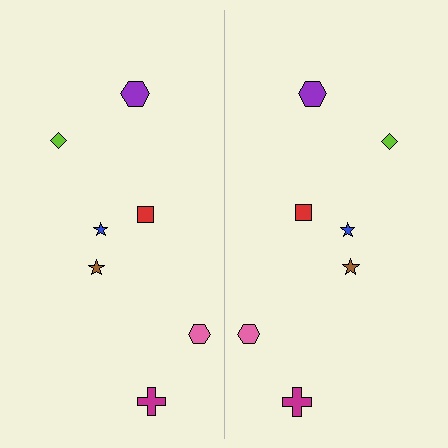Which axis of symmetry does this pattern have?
The pattern has a vertical axis of symmetry running through the center of the image.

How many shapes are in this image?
There are 14 shapes in this image.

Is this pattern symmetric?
Yes, this pattern has bilateral (reflection) symmetry.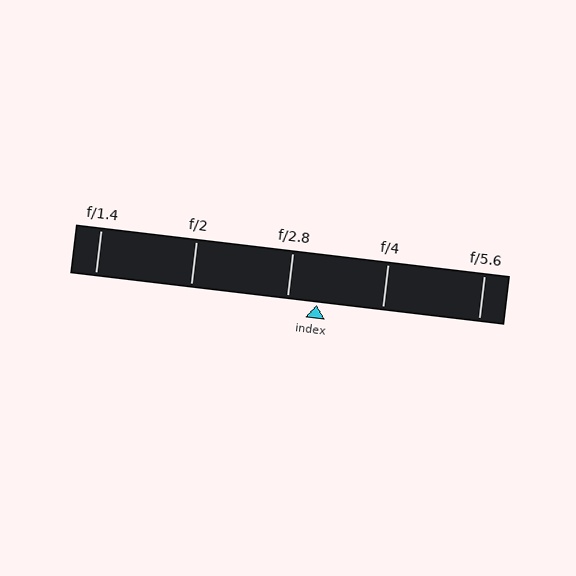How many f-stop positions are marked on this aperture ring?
There are 5 f-stop positions marked.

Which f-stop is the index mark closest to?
The index mark is closest to f/2.8.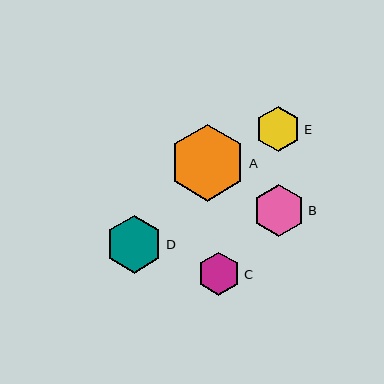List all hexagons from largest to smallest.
From largest to smallest: A, D, B, E, C.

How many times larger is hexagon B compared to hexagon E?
Hexagon B is approximately 1.2 times the size of hexagon E.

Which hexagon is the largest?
Hexagon A is the largest with a size of approximately 76 pixels.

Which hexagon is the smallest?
Hexagon C is the smallest with a size of approximately 43 pixels.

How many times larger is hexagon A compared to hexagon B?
Hexagon A is approximately 1.5 times the size of hexagon B.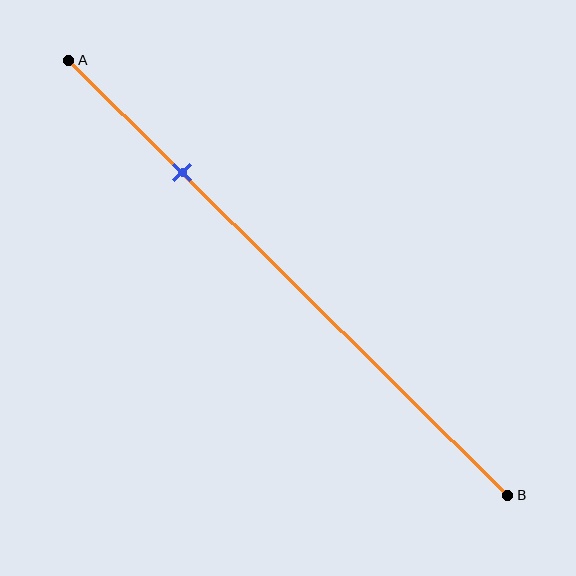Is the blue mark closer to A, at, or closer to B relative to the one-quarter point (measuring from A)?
The blue mark is approximately at the one-quarter point of segment AB.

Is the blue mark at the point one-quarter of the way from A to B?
Yes, the mark is approximately at the one-quarter point.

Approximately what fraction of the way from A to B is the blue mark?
The blue mark is approximately 25% of the way from A to B.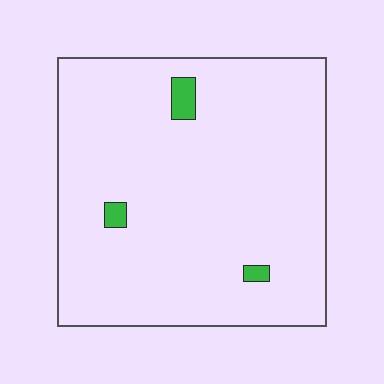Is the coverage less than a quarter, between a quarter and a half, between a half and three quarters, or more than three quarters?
Less than a quarter.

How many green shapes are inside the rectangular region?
3.